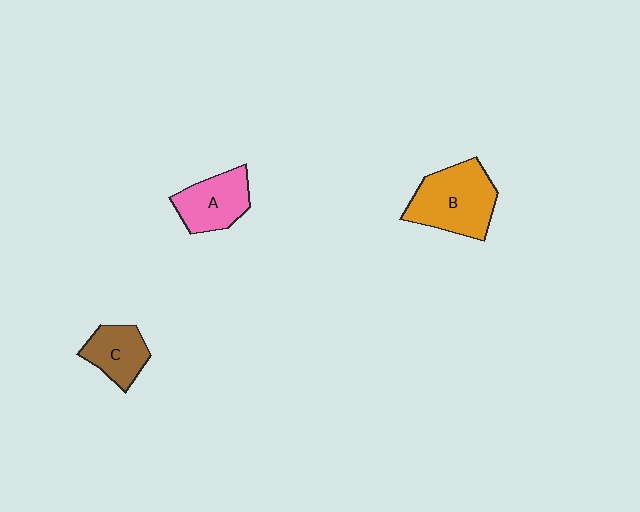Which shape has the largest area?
Shape B (orange).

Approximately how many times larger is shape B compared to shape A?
Approximately 1.4 times.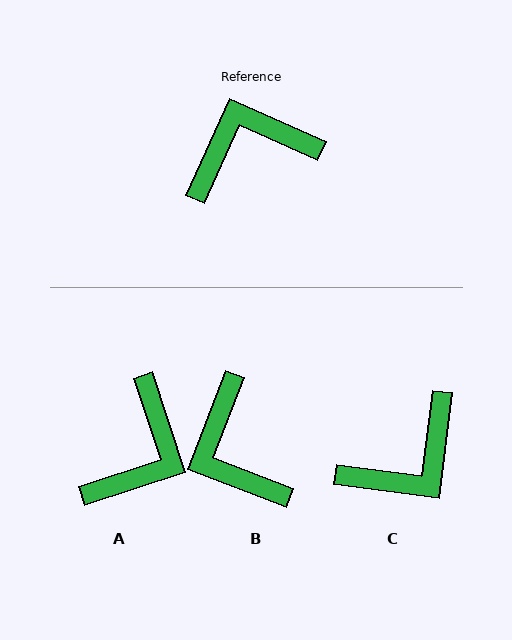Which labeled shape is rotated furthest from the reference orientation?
C, about 163 degrees away.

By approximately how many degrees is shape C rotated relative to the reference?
Approximately 163 degrees clockwise.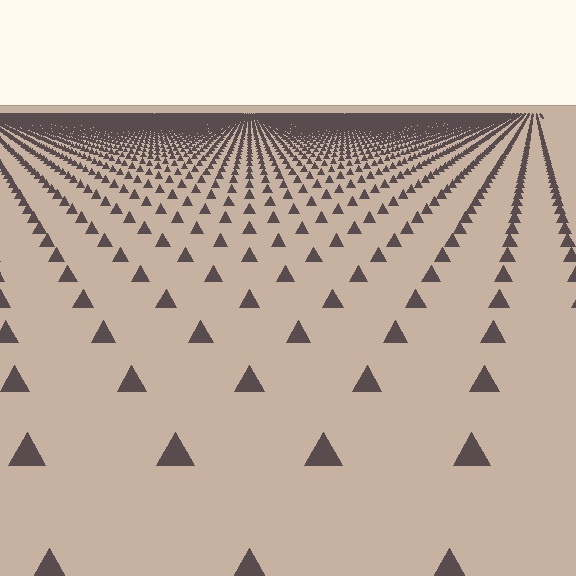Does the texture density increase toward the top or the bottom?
Density increases toward the top.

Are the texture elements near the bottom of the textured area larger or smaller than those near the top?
Larger. Near the bottom, elements are closer to the viewer and appear at a bigger on-screen size.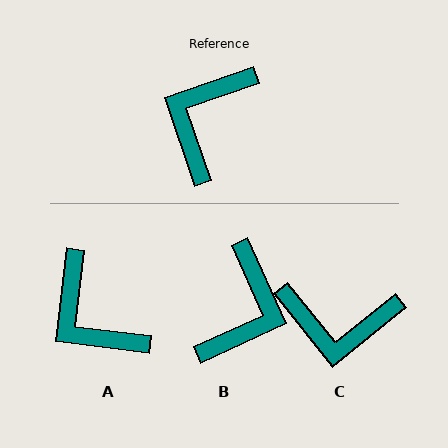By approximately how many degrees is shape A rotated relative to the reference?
Approximately 64 degrees counter-clockwise.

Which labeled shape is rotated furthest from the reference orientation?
B, about 174 degrees away.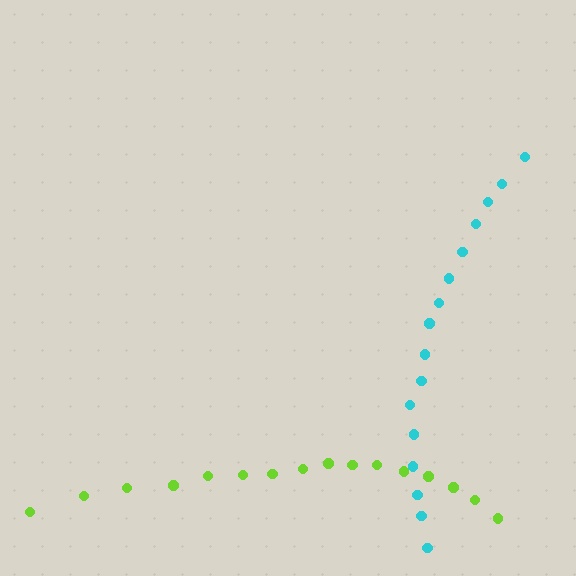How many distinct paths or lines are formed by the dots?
There are 2 distinct paths.